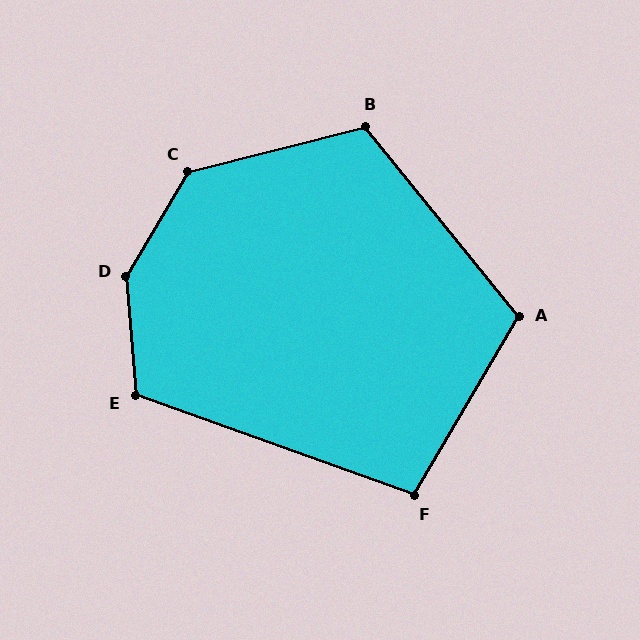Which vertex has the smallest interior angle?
F, at approximately 101 degrees.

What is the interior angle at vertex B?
Approximately 115 degrees (obtuse).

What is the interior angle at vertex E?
Approximately 115 degrees (obtuse).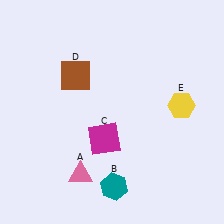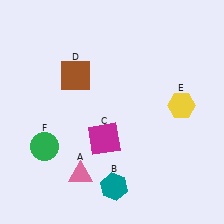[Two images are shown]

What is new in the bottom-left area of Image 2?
A green circle (F) was added in the bottom-left area of Image 2.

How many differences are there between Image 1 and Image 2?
There is 1 difference between the two images.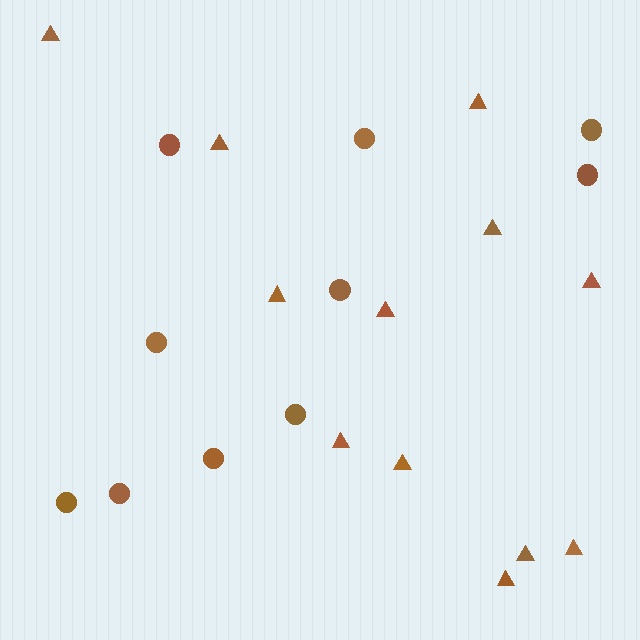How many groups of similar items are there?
There are 2 groups: one group of circles (10) and one group of triangles (12).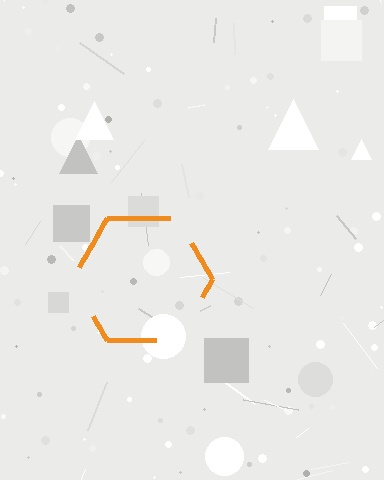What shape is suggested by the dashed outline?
The dashed outline suggests a hexagon.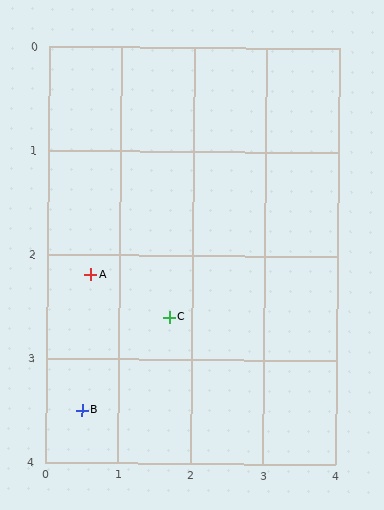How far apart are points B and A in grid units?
Points B and A are about 1.3 grid units apart.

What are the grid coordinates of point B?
Point B is at approximately (0.5, 3.5).